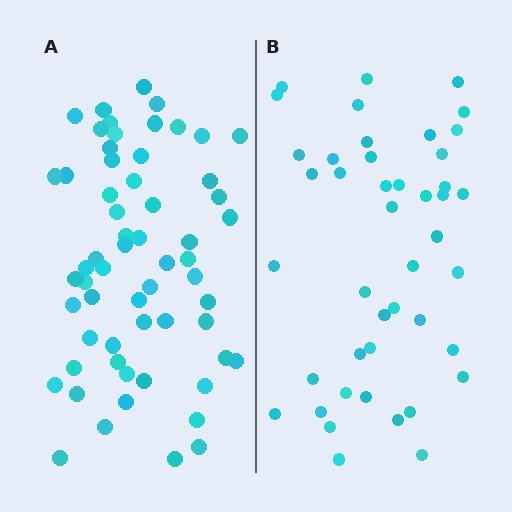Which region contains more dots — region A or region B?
Region A (the left region) has more dots.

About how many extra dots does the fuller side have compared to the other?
Region A has approximately 15 more dots than region B.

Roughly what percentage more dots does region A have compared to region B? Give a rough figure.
About 35% more.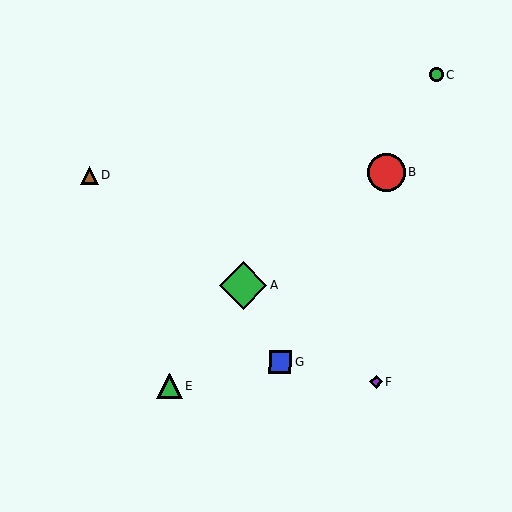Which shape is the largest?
The green diamond (labeled A) is the largest.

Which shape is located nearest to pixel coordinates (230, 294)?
The green diamond (labeled A) at (243, 285) is nearest to that location.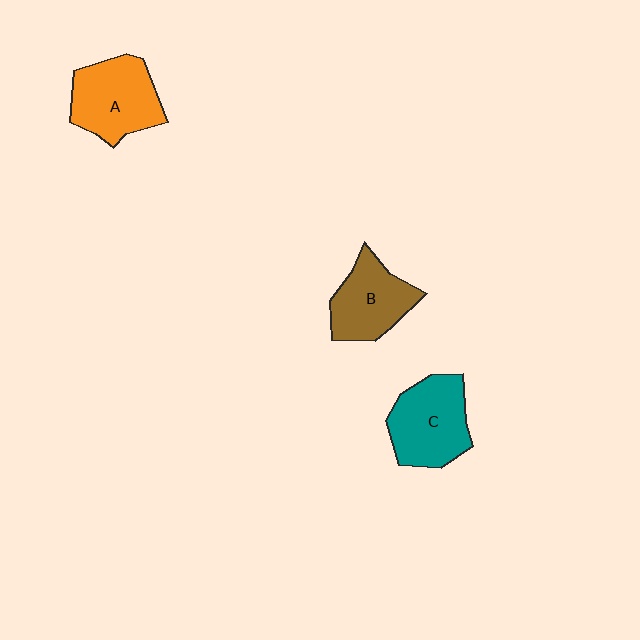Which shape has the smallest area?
Shape B (brown).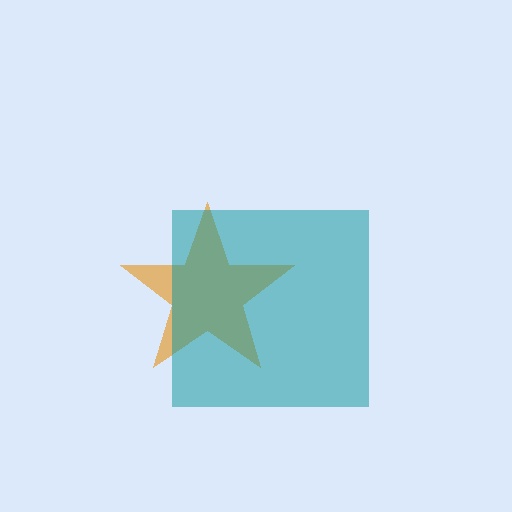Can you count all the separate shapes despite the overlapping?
Yes, there are 2 separate shapes.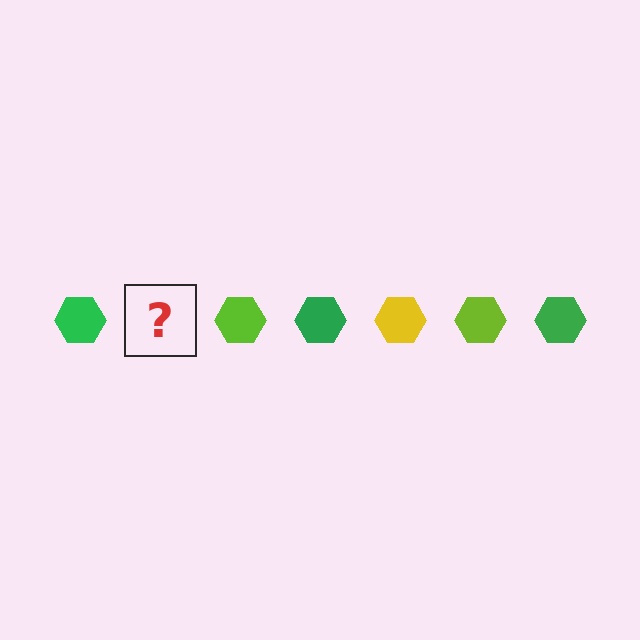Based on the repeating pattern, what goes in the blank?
The blank should be a yellow hexagon.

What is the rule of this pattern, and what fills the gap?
The rule is that the pattern cycles through green, yellow, lime hexagons. The gap should be filled with a yellow hexagon.